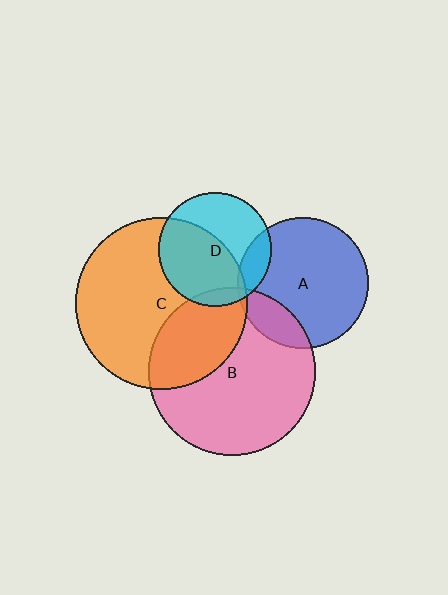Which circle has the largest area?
Circle C (orange).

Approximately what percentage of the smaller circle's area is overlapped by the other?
Approximately 55%.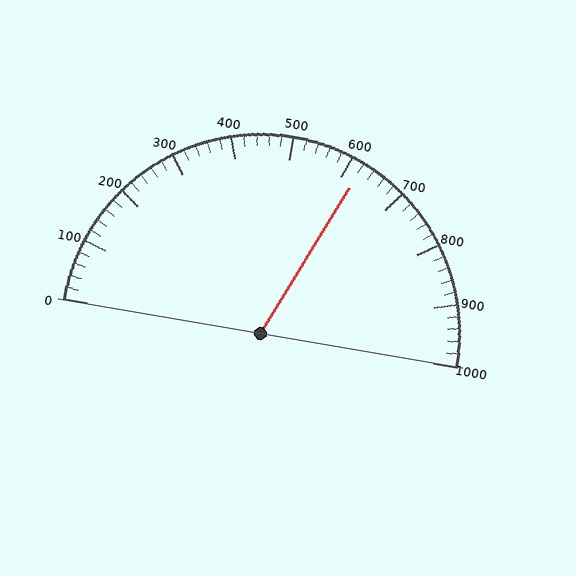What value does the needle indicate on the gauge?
The needle indicates approximately 620.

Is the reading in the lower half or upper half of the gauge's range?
The reading is in the upper half of the range (0 to 1000).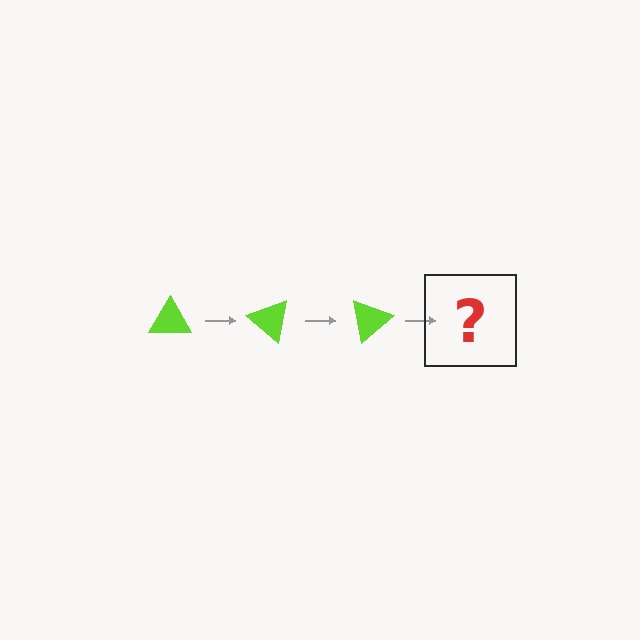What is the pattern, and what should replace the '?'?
The pattern is that the triangle rotates 40 degrees each step. The '?' should be a lime triangle rotated 120 degrees.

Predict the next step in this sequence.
The next step is a lime triangle rotated 120 degrees.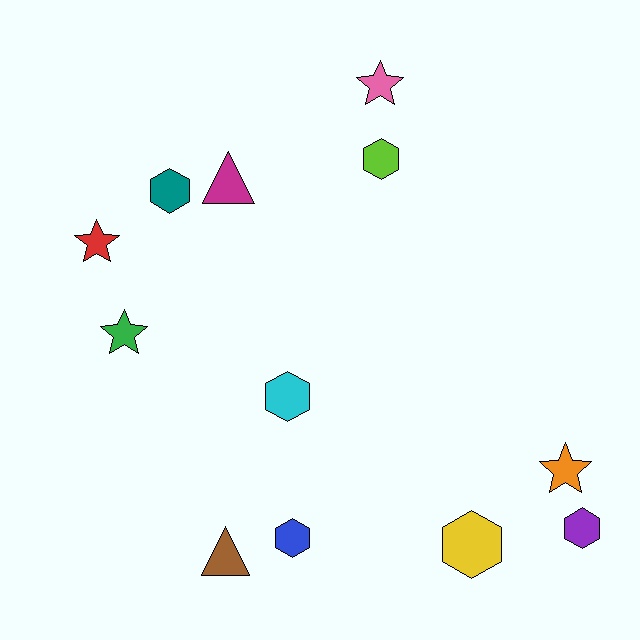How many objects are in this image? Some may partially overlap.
There are 12 objects.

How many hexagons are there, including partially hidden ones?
There are 6 hexagons.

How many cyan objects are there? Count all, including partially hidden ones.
There is 1 cyan object.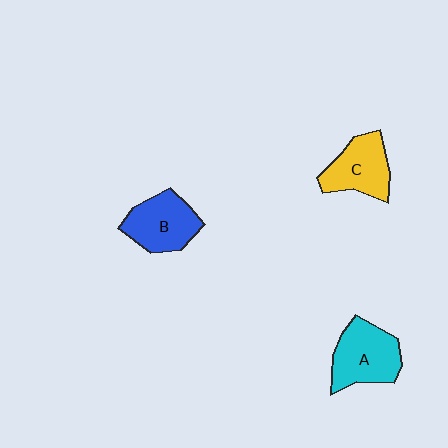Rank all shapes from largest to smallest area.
From largest to smallest: A (cyan), B (blue), C (yellow).